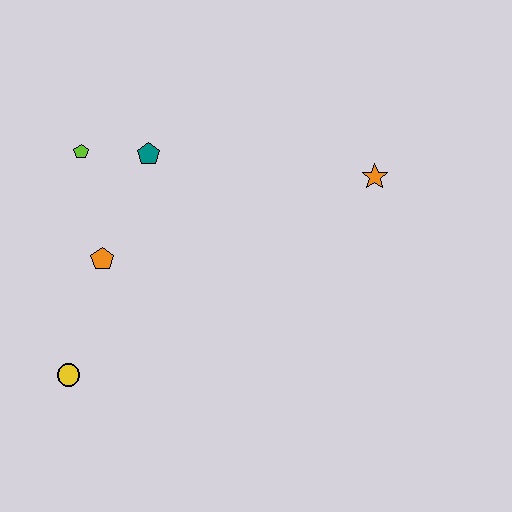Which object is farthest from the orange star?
The yellow circle is farthest from the orange star.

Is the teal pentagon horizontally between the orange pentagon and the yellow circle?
No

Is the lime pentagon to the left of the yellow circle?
No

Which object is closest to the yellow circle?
The orange pentagon is closest to the yellow circle.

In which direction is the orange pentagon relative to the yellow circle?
The orange pentagon is above the yellow circle.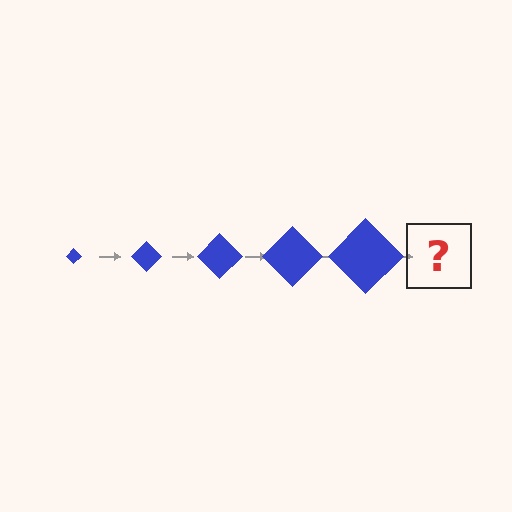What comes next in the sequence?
The next element should be a blue diamond, larger than the previous one.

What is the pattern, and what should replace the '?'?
The pattern is that the diamond gets progressively larger each step. The '?' should be a blue diamond, larger than the previous one.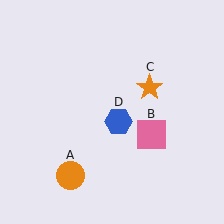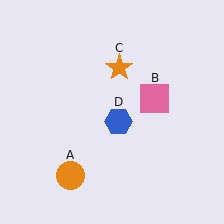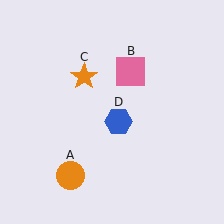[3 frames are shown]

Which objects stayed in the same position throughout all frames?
Orange circle (object A) and blue hexagon (object D) remained stationary.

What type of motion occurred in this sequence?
The pink square (object B), orange star (object C) rotated counterclockwise around the center of the scene.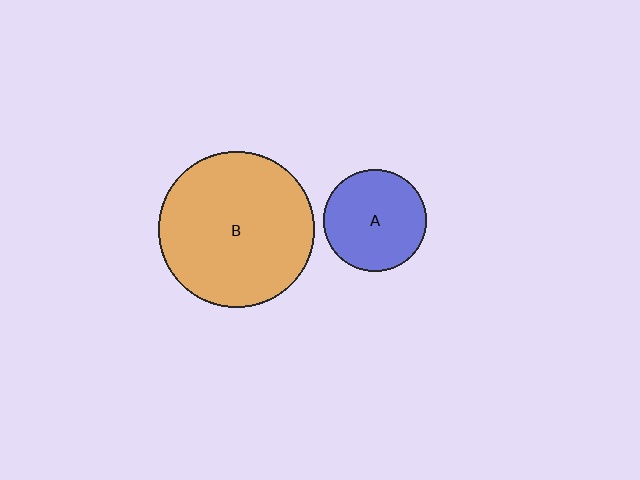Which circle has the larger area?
Circle B (orange).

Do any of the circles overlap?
No, none of the circles overlap.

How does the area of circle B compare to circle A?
Approximately 2.3 times.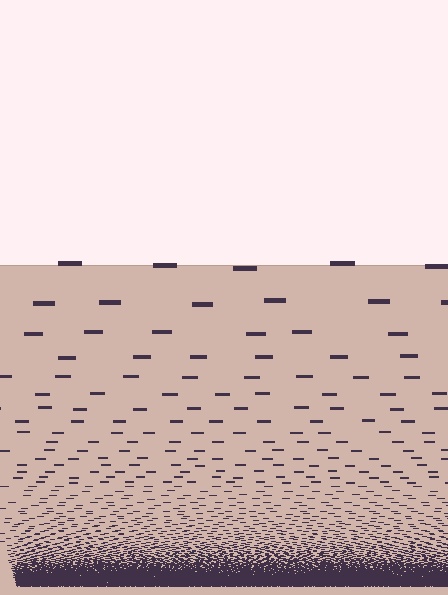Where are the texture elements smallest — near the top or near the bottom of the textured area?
Near the bottom.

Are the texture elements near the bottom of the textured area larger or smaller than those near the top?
Smaller. The gradient is inverted — elements near the bottom are smaller and denser.